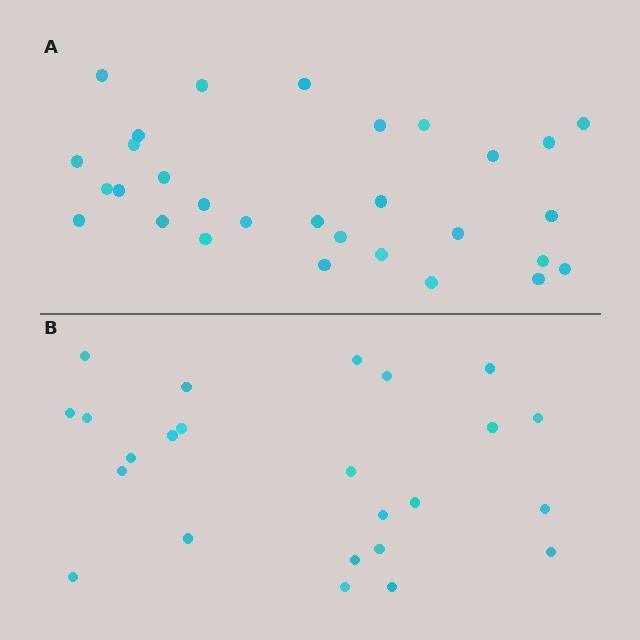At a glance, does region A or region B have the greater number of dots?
Region A (the top region) has more dots.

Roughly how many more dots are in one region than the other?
Region A has about 6 more dots than region B.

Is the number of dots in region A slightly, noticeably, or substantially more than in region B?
Region A has noticeably more, but not dramatically so. The ratio is roughly 1.2 to 1.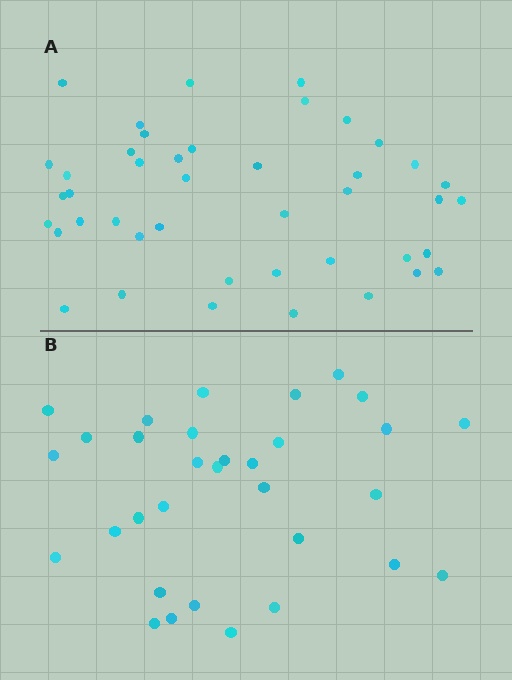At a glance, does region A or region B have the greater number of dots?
Region A (the top region) has more dots.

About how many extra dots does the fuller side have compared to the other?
Region A has roughly 12 or so more dots than region B.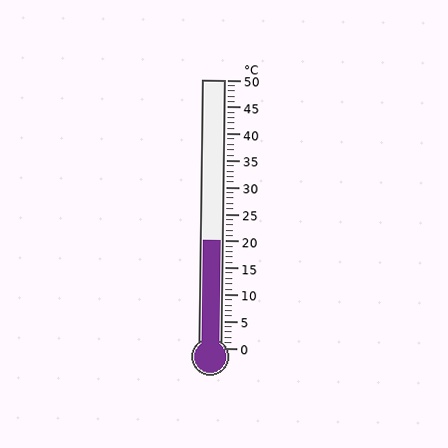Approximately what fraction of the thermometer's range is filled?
The thermometer is filled to approximately 40% of its range.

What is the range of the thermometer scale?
The thermometer scale ranges from 0°C to 50°C.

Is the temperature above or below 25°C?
The temperature is below 25°C.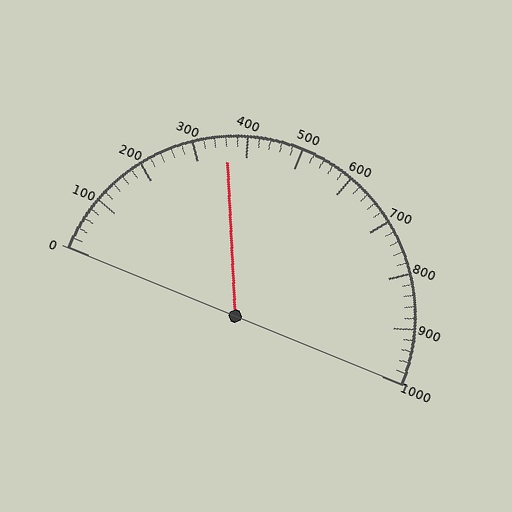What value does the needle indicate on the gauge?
The needle indicates approximately 360.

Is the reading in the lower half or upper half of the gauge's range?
The reading is in the lower half of the range (0 to 1000).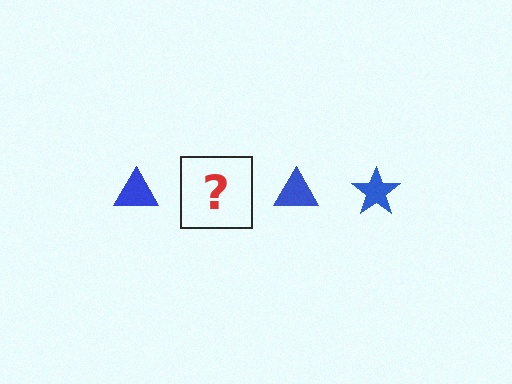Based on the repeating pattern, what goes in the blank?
The blank should be a blue star.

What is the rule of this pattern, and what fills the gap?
The rule is that the pattern cycles through triangle, star shapes in blue. The gap should be filled with a blue star.